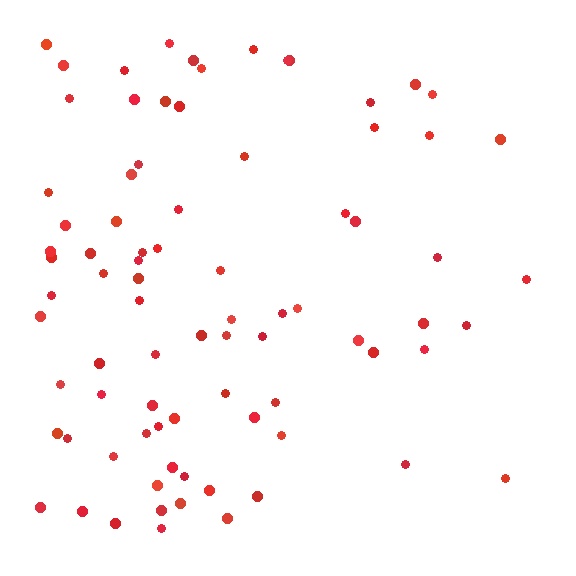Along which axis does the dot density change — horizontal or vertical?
Horizontal.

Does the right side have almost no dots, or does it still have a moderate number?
Still a moderate number, just noticeably fewer than the left.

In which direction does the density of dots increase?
From right to left, with the left side densest.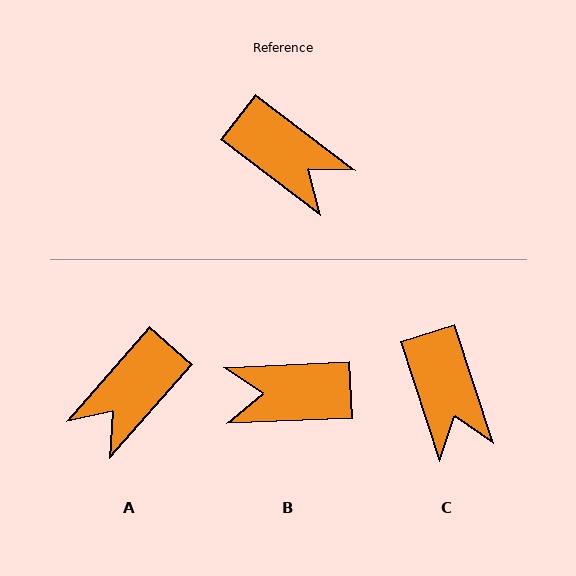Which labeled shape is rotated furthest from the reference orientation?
B, about 140 degrees away.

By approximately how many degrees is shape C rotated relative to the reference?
Approximately 35 degrees clockwise.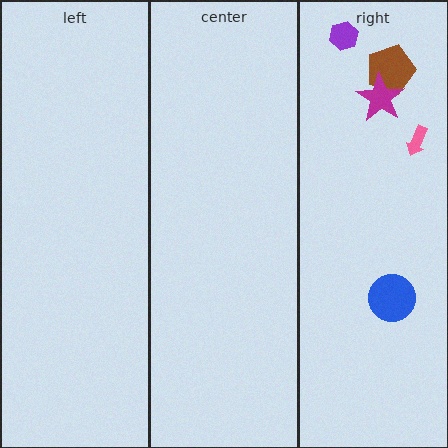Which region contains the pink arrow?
The right region.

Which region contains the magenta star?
The right region.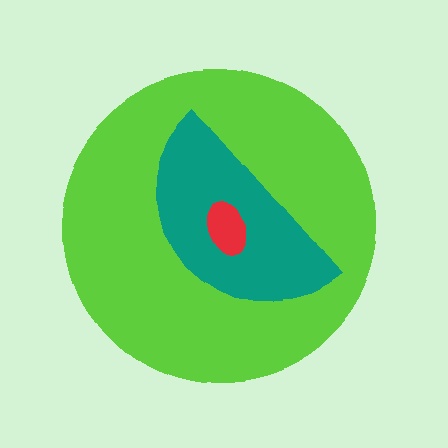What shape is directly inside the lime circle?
The teal semicircle.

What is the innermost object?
The red ellipse.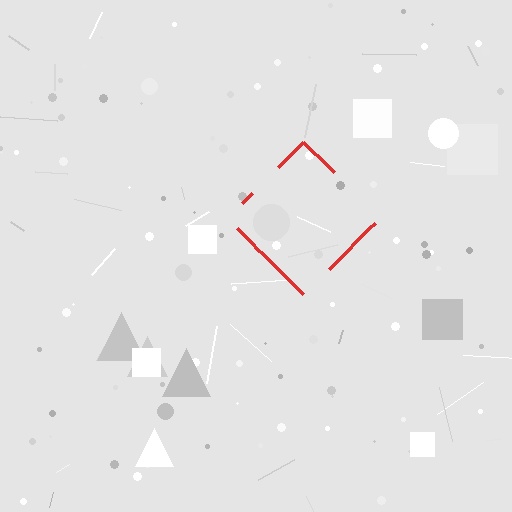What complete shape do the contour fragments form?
The contour fragments form a diamond.